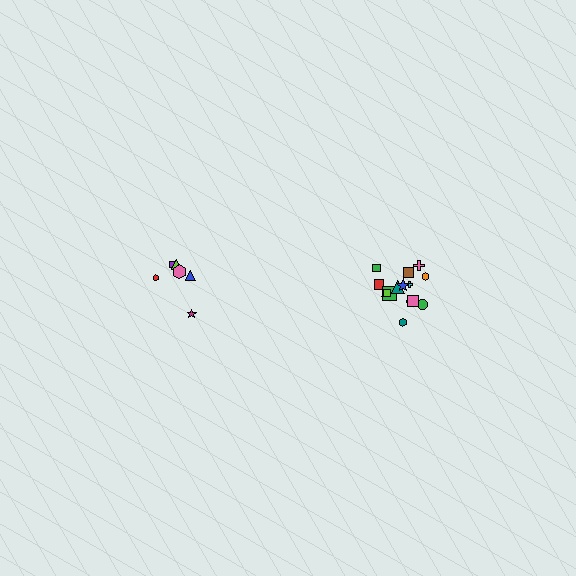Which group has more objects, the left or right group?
The right group.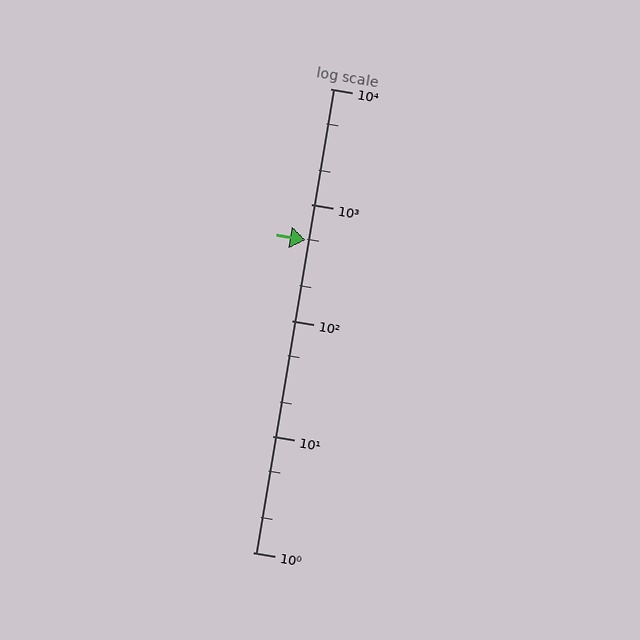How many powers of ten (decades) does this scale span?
The scale spans 4 decades, from 1 to 10000.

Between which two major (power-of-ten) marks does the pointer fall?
The pointer is between 100 and 1000.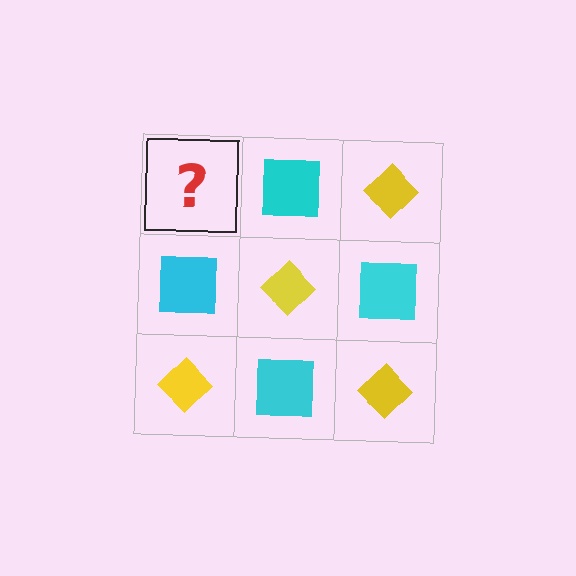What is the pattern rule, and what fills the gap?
The rule is that it alternates yellow diamond and cyan square in a checkerboard pattern. The gap should be filled with a yellow diamond.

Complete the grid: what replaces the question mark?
The question mark should be replaced with a yellow diamond.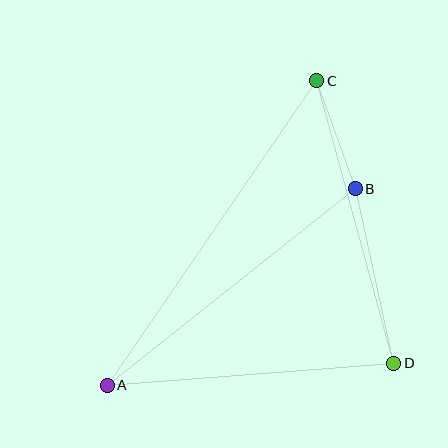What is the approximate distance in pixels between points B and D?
The distance between B and D is approximately 179 pixels.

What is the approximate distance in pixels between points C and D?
The distance between C and D is approximately 293 pixels.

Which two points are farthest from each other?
Points A and C are farthest from each other.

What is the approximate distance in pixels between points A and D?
The distance between A and D is approximately 288 pixels.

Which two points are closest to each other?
Points B and C are closest to each other.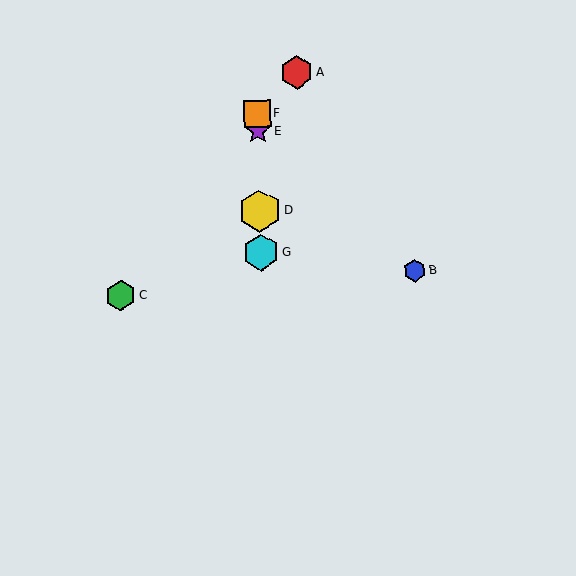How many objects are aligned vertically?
4 objects (D, E, F, G) are aligned vertically.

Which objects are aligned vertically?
Objects D, E, F, G are aligned vertically.